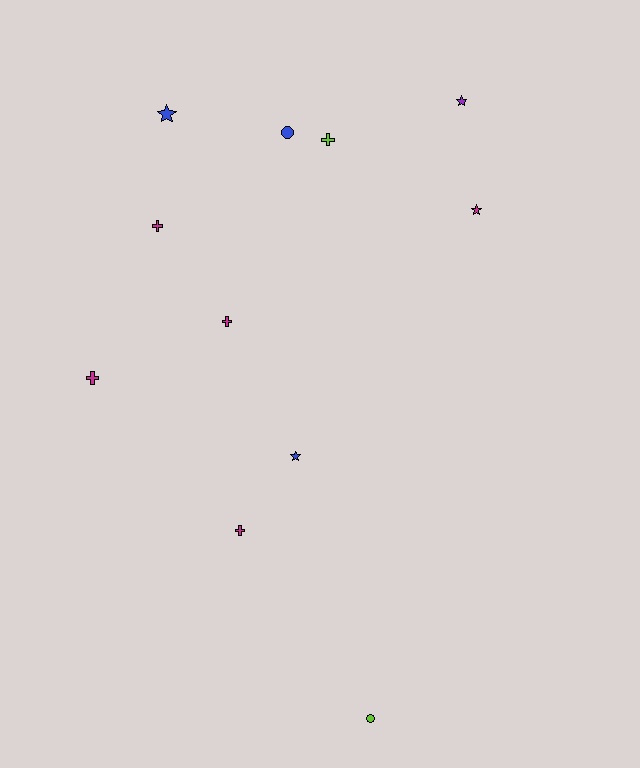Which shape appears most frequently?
Cross, with 5 objects.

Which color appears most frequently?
Magenta, with 5 objects.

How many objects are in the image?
There are 11 objects.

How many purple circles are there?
There are no purple circles.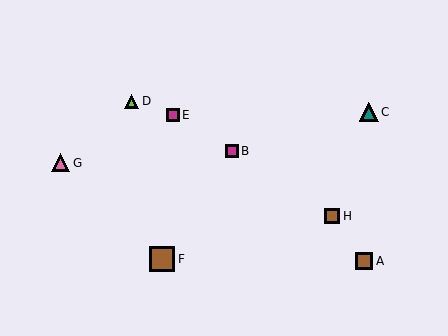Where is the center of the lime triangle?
The center of the lime triangle is at (132, 101).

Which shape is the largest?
The brown square (labeled F) is the largest.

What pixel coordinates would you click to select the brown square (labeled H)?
Click at (332, 216) to select the brown square H.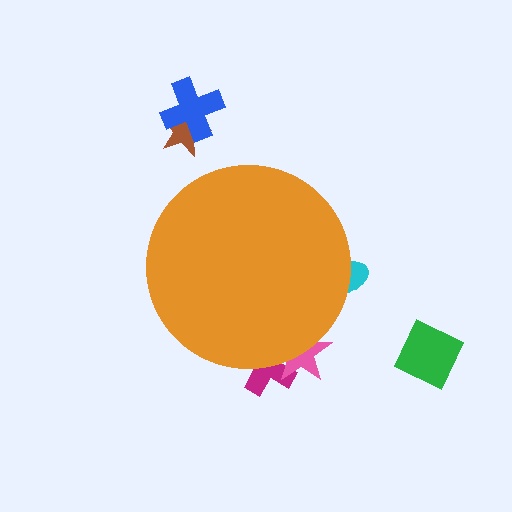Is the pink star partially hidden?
Yes, the pink star is partially hidden behind the orange circle.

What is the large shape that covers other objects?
An orange circle.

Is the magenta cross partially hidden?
Yes, the magenta cross is partially hidden behind the orange circle.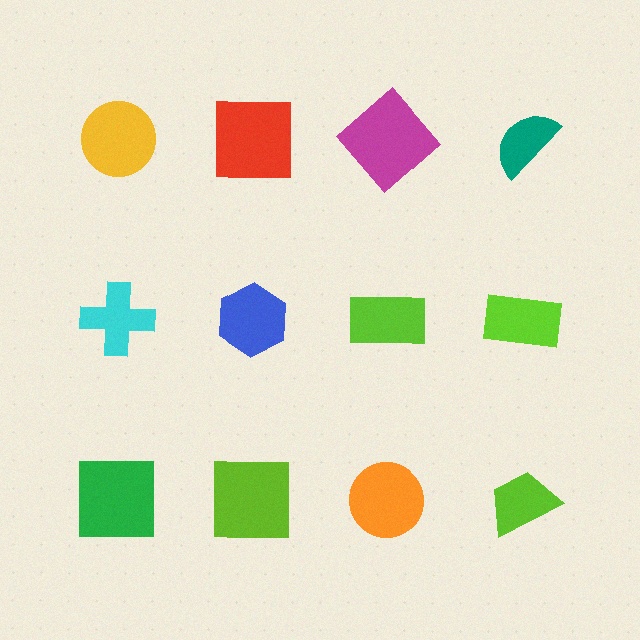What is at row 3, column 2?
A lime square.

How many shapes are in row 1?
4 shapes.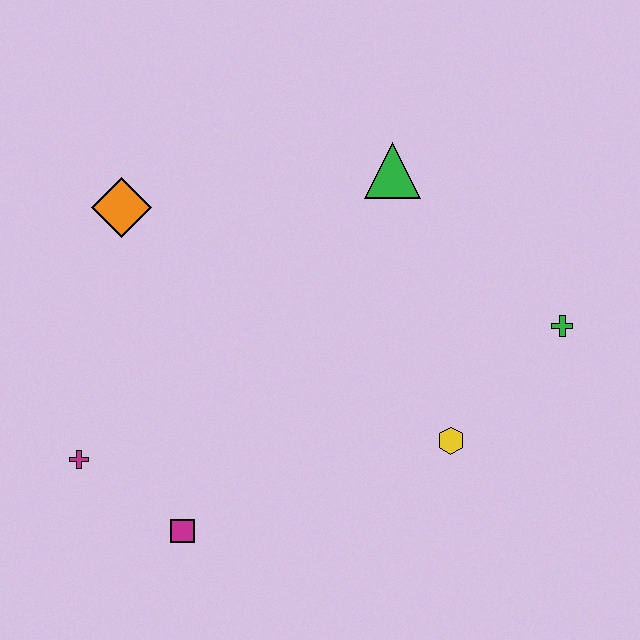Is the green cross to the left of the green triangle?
No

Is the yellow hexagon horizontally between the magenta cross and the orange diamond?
No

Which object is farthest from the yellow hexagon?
The orange diamond is farthest from the yellow hexagon.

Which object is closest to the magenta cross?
The magenta square is closest to the magenta cross.